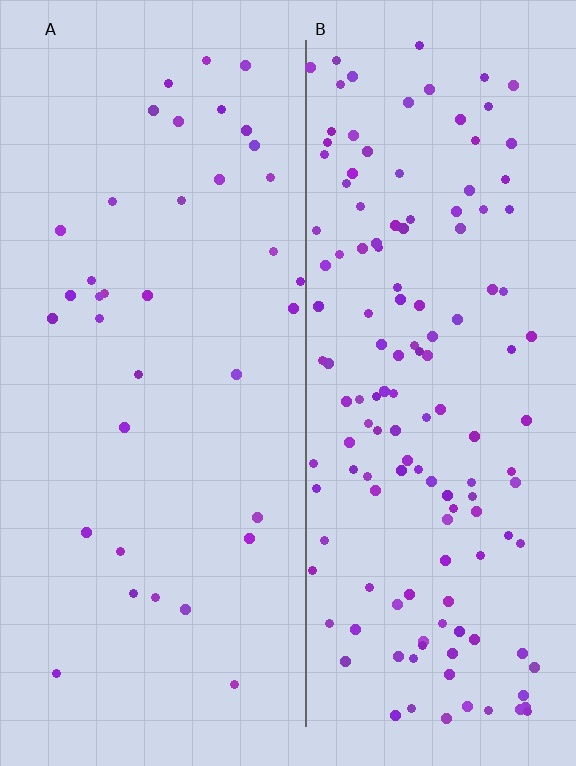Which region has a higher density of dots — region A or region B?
B (the right).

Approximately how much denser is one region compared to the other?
Approximately 3.9× — region B over region A.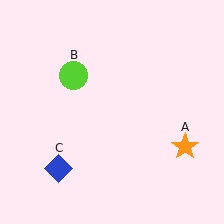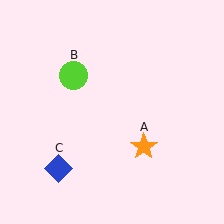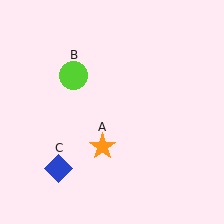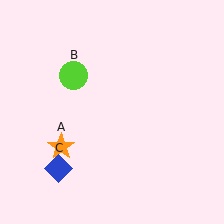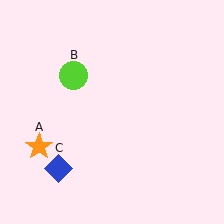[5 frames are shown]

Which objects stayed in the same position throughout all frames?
Lime circle (object B) and blue diamond (object C) remained stationary.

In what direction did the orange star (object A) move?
The orange star (object A) moved left.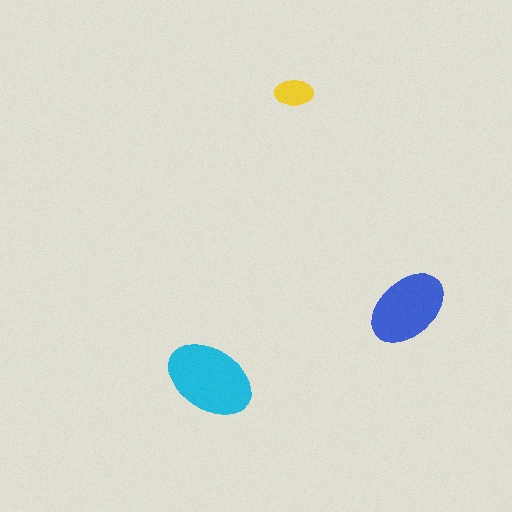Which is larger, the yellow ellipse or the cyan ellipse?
The cyan one.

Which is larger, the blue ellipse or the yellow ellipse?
The blue one.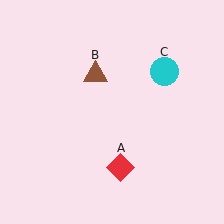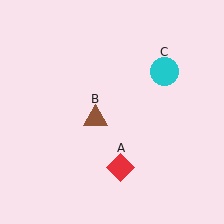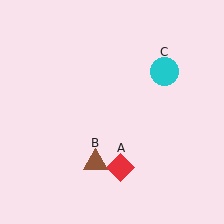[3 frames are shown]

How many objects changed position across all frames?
1 object changed position: brown triangle (object B).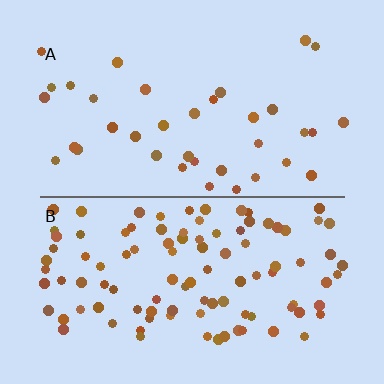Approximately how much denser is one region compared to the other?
Approximately 2.8× — region B over region A.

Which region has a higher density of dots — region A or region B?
B (the bottom).